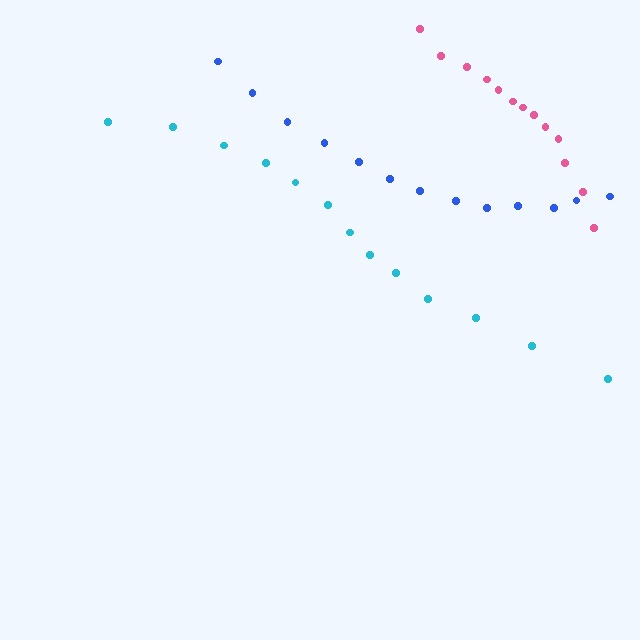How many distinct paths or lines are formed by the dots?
There are 3 distinct paths.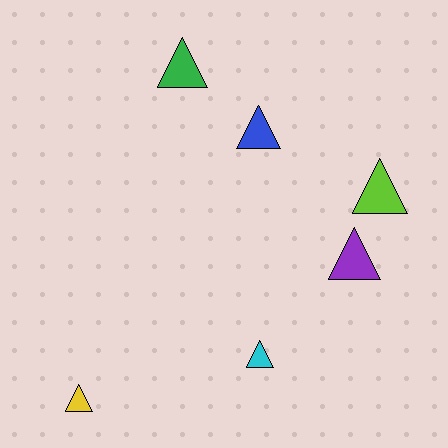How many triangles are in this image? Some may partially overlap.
There are 6 triangles.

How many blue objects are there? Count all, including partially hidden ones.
There is 1 blue object.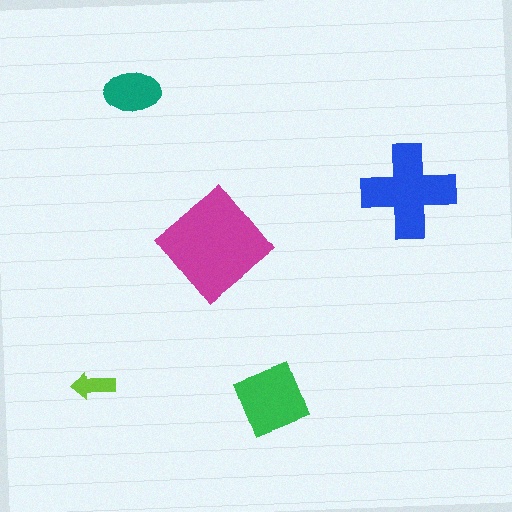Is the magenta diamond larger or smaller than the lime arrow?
Larger.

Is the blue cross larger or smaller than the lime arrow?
Larger.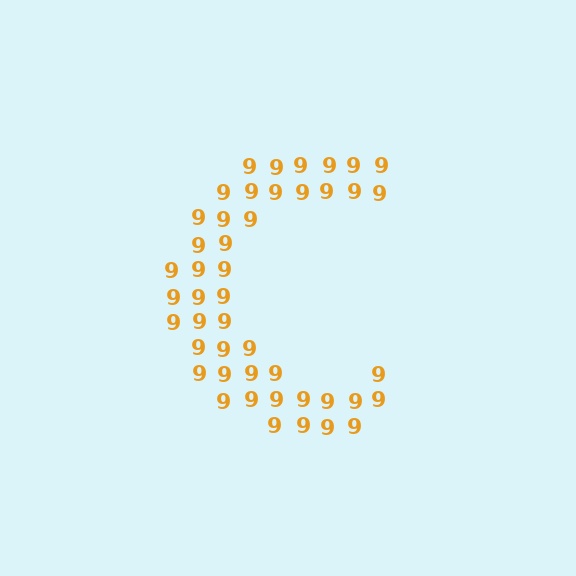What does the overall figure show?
The overall figure shows the letter C.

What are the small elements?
The small elements are digit 9's.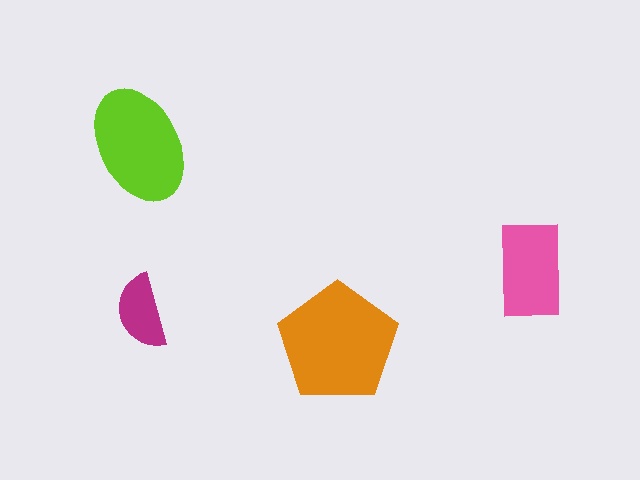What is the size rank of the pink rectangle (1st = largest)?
3rd.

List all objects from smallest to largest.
The magenta semicircle, the pink rectangle, the lime ellipse, the orange pentagon.